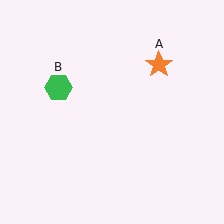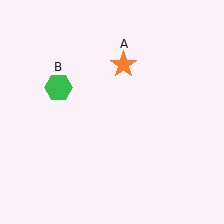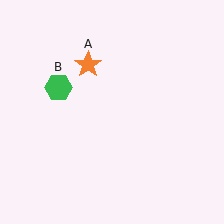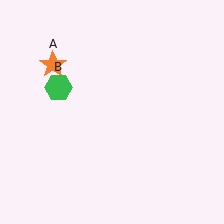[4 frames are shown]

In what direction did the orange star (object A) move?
The orange star (object A) moved left.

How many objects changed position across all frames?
1 object changed position: orange star (object A).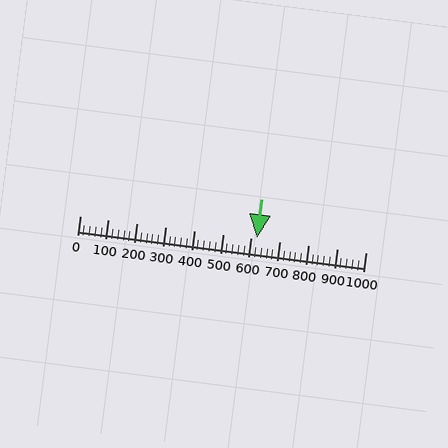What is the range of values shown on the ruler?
The ruler shows values from 0 to 1000.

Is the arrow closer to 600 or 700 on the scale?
The arrow is closer to 600.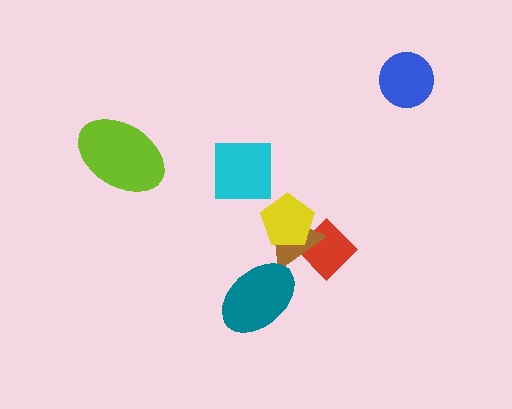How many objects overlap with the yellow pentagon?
2 objects overlap with the yellow pentagon.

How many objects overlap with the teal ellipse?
1 object overlaps with the teal ellipse.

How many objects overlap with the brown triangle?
3 objects overlap with the brown triangle.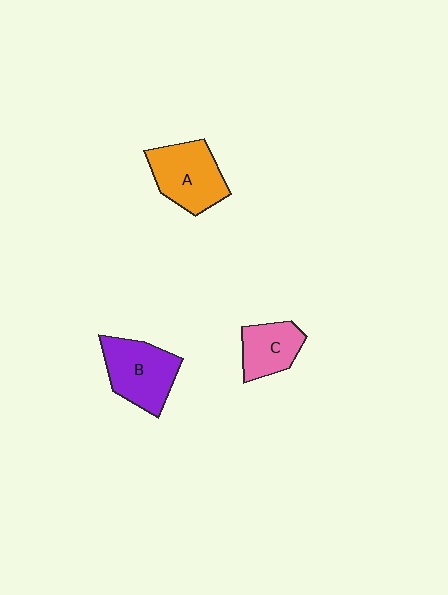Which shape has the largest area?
Shape B (purple).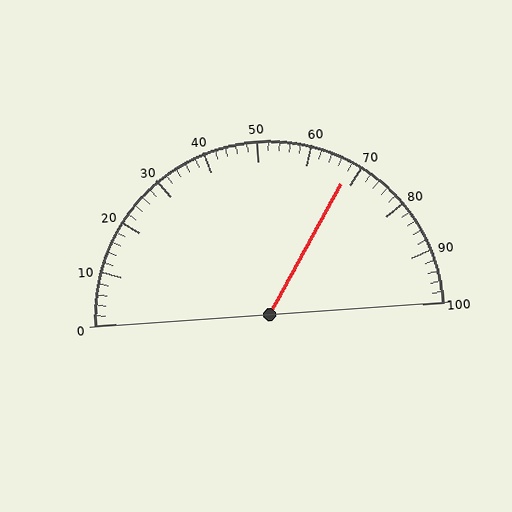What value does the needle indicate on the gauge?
The needle indicates approximately 68.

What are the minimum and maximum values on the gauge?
The gauge ranges from 0 to 100.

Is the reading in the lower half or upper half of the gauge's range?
The reading is in the upper half of the range (0 to 100).